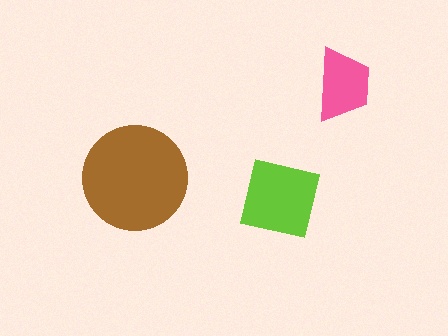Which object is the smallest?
The pink trapezoid.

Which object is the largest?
The brown circle.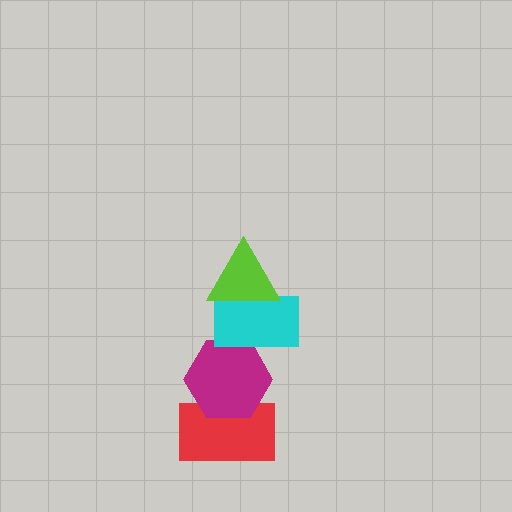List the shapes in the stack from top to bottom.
From top to bottom: the lime triangle, the cyan rectangle, the magenta hexagon, the red rectangle.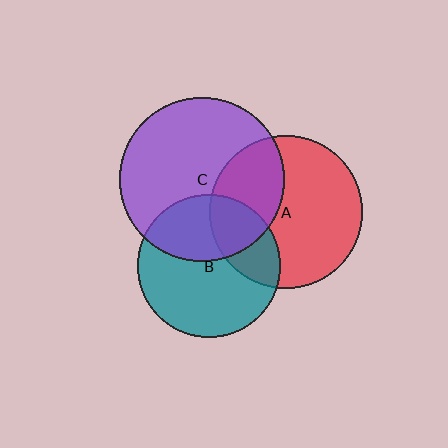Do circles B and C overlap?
Yes.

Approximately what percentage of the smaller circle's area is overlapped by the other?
Approximately 35%.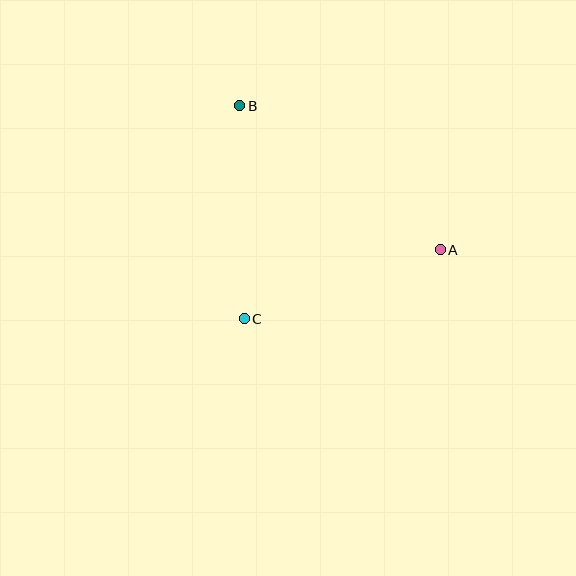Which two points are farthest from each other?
Points A and B are farthest from each other.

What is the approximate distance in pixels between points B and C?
The distance between B and C is approximately 213 pixels.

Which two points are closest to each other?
Points A and C are closest to each other.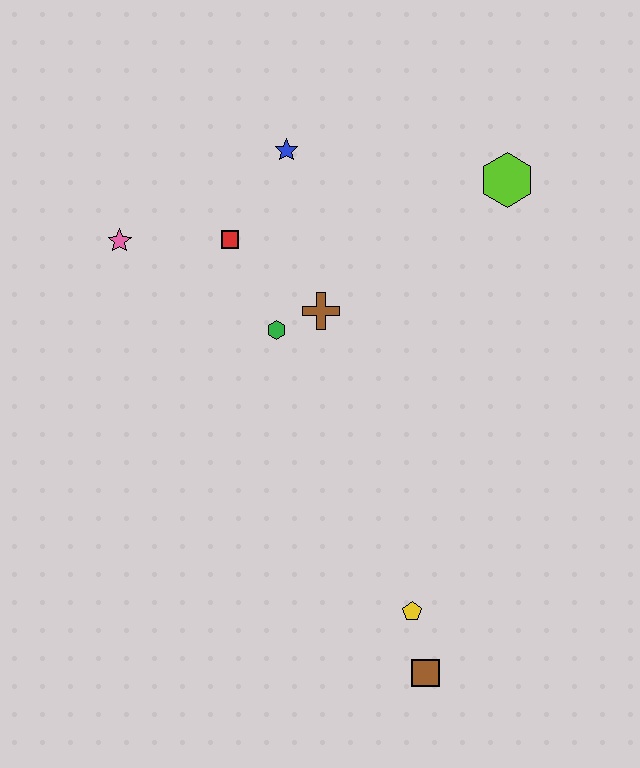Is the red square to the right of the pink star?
Yes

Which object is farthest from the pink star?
The brown square is farthest from the pink star.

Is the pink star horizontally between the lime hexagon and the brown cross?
No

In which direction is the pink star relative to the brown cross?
The pink star is to the left of the brown cross.